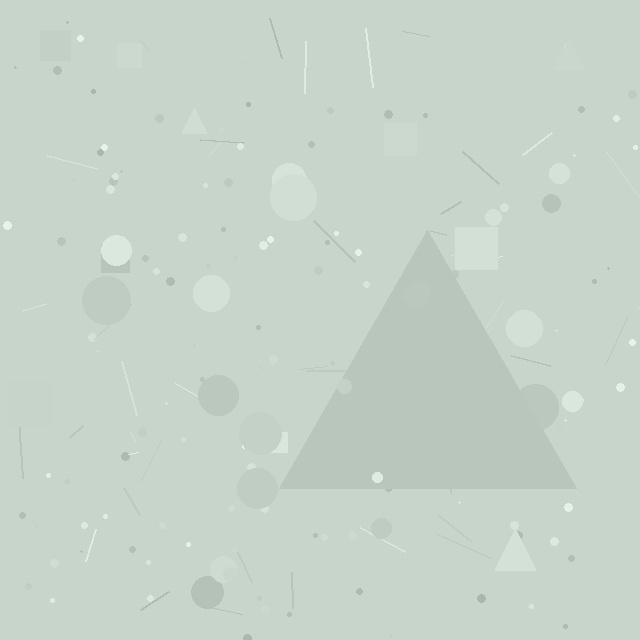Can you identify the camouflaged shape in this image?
The camouflaged shape is a triangle.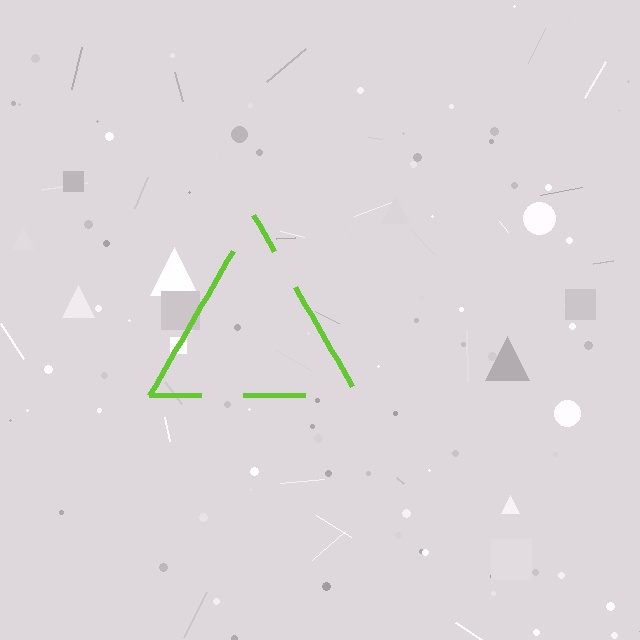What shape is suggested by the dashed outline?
The dashed outline suggests a triangle.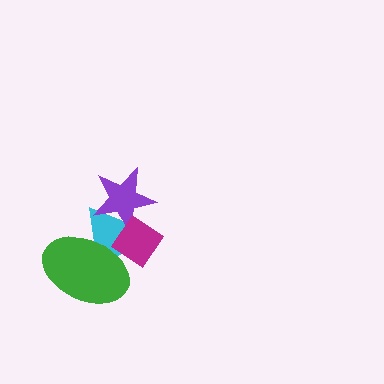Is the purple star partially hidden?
Yes, it is partially covered by another shape.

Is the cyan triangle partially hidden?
Yes, it is partially covered by another shape.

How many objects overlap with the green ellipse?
2 objects overlap with the green ellipse.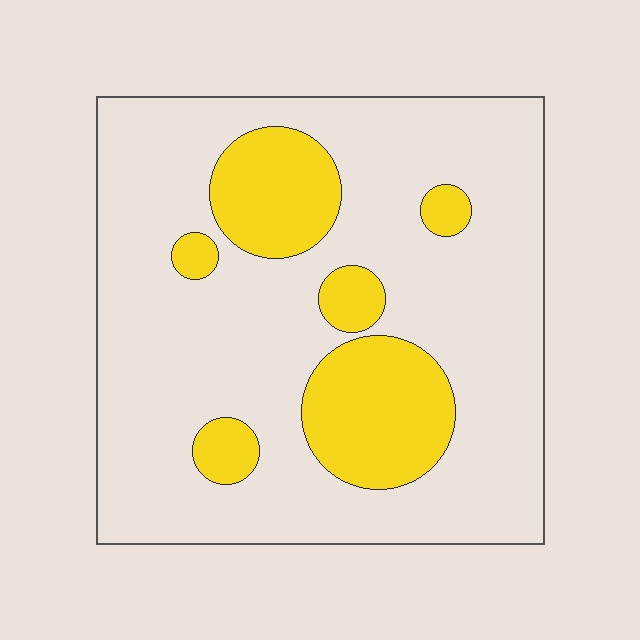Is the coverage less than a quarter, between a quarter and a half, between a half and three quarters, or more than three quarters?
Less than a quarter.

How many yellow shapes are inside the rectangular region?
6.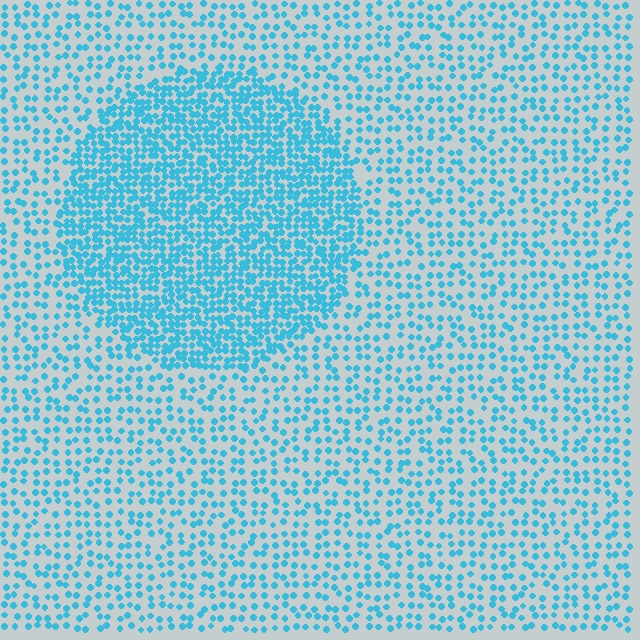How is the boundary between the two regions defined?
The boundary is defined by a change in element density (approximately 2.2x ratio). All elements are the same color, size, and shape.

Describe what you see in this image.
The image contains small cyan elements arranged at two different densities. A circle-shaped region is visible where the elements are more densely packed than the surrounding area.